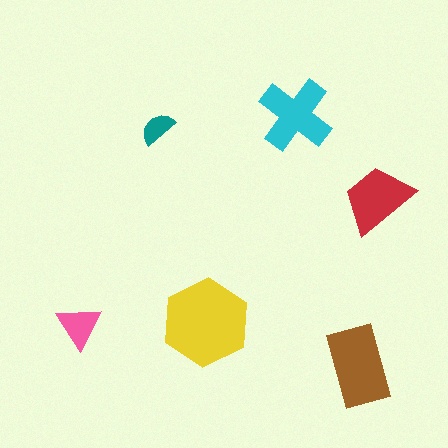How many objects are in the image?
There are 6 objects in the image.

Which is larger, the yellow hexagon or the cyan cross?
The yellow hexagon.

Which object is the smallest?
The teal semicircle.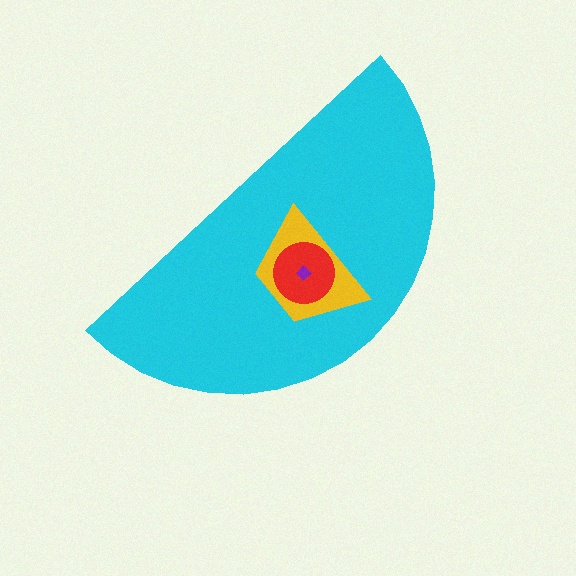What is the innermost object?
The purple diamond.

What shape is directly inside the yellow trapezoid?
The red circle.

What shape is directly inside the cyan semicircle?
The yellow trapezoid.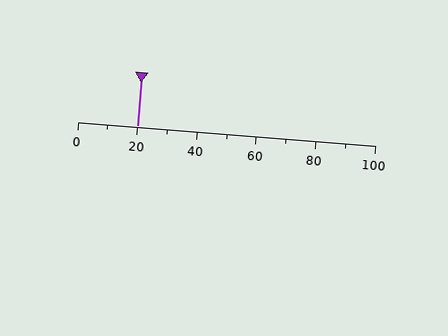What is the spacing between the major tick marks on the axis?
The major ticks are spaced 20 apart.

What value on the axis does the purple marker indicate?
The marker indicates approximately 20.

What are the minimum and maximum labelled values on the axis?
The axis runs from 0 to 100.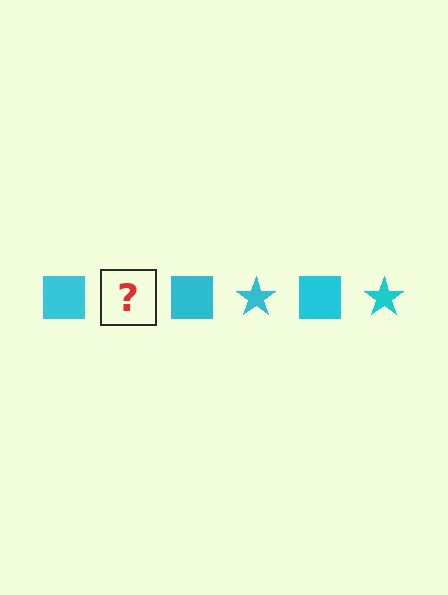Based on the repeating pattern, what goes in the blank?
The blank should be a cyan star.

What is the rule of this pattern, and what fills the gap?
The rule is that the pattern cycles through square, star shapes in cyan. The gap should be filled with a cyan star.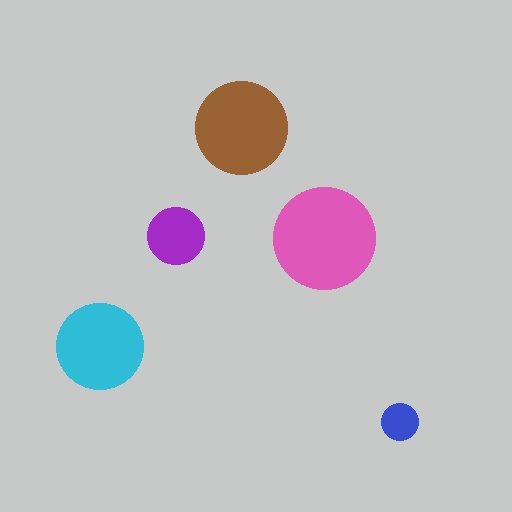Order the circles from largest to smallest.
the pink one, the brown one, the cyan one, the purple one, the blue one.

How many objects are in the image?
There are 5 objects in the image.